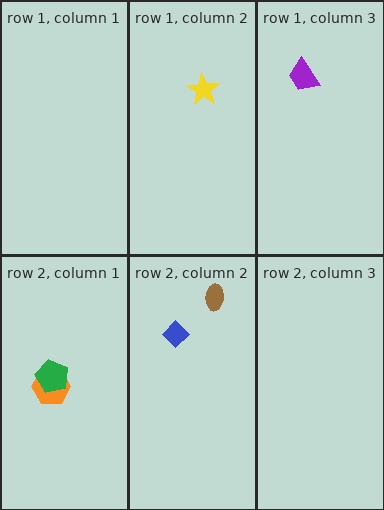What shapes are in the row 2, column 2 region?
The blue diamond, the brown ellipse.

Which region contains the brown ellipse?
The row 2, column 2 region.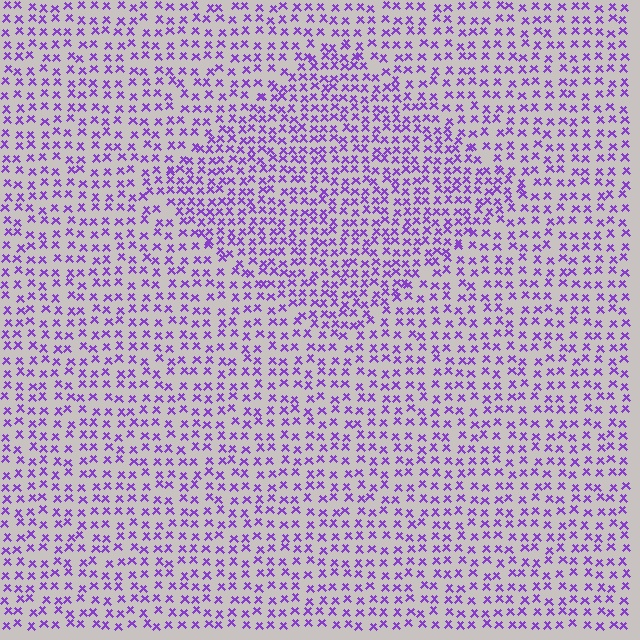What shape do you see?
I see a diamond.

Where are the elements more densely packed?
The elements are more densely packed inside the diamond boundary.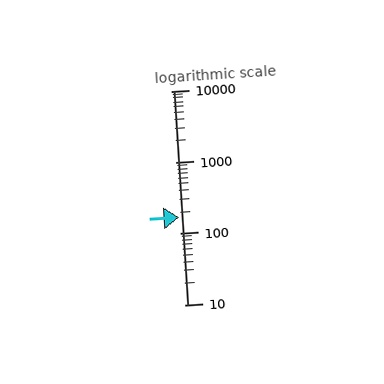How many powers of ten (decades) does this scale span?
The scale spans 3 decades, from 10 to 10000.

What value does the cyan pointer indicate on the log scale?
The pointer indicates approximately 170.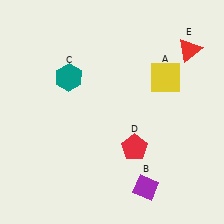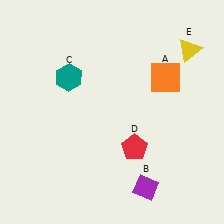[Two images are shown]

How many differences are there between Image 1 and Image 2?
There are 2 differences between the two images.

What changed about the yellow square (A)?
In Image 1, A is yellow. In Image 2, it changed to orange.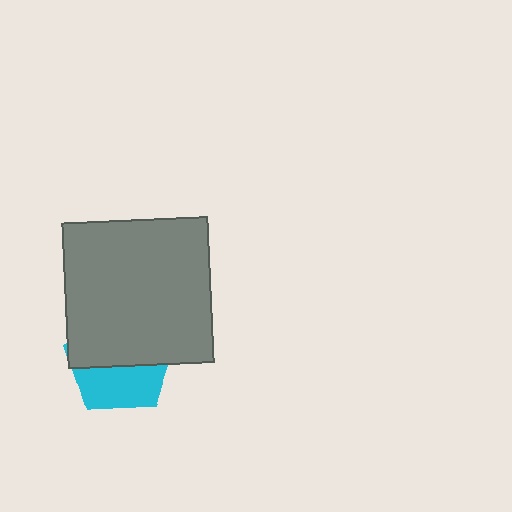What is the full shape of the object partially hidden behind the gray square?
The partially hidden object is a cyan pentagon.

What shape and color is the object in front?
The object in front is a gray square.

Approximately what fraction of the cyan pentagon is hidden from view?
Roughly 59% of the cyan pentagon is hidden behind the gray square.